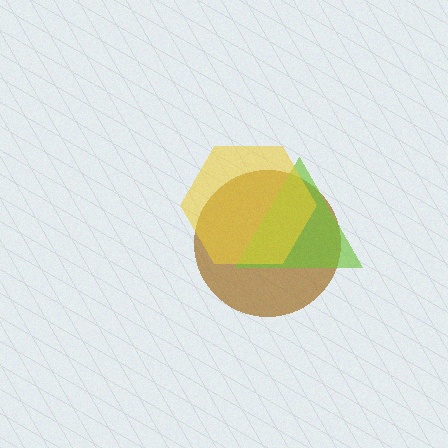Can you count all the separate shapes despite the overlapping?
Yes, there are 3 separate shapes.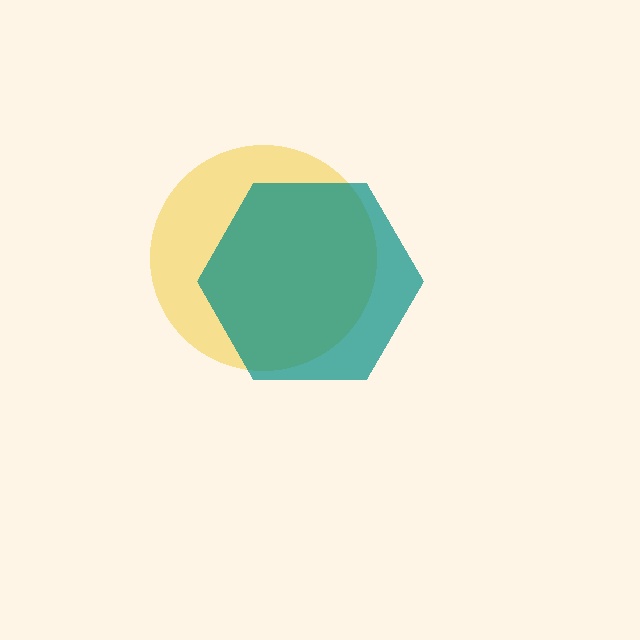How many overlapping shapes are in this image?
There are 2 overlapping shapes in the image.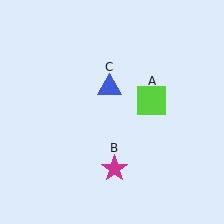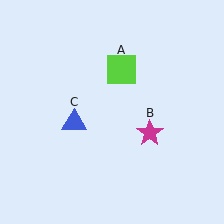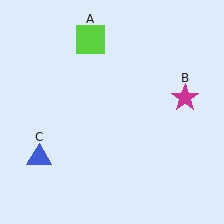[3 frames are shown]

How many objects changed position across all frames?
3 objects changed position: lime square (object A), magenta star (object B), blue triangle (object C).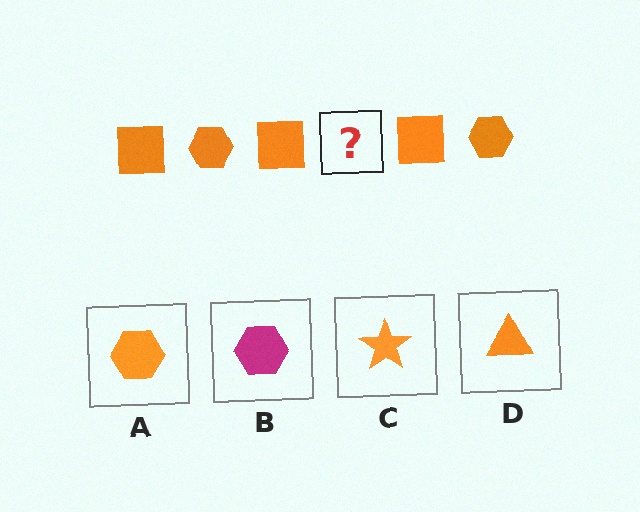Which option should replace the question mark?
Option A.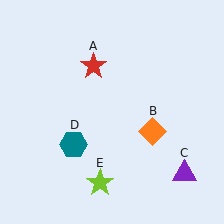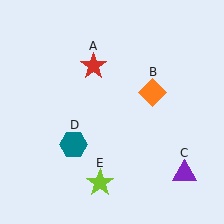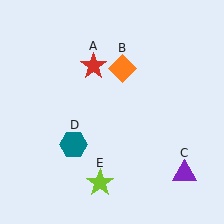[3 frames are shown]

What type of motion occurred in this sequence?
The orange diamond (object B) rotated counterclockwise around the center of the scene.